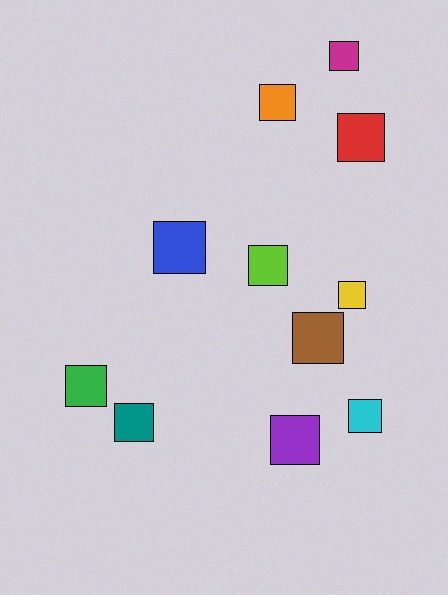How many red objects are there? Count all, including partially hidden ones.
There is 1 red object.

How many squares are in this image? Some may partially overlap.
There are 11 squares.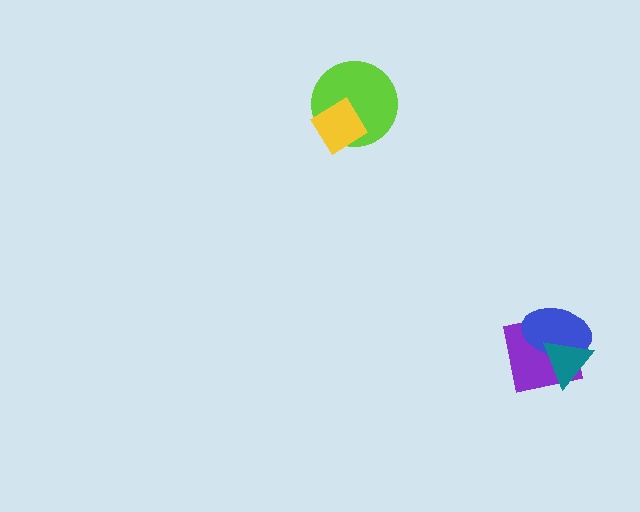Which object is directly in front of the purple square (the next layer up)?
The blue ellipse is directly in front of the purple square.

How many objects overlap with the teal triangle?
2 objects overlap with the teal triangle.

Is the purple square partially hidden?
Yes, it is partially covered by another shape.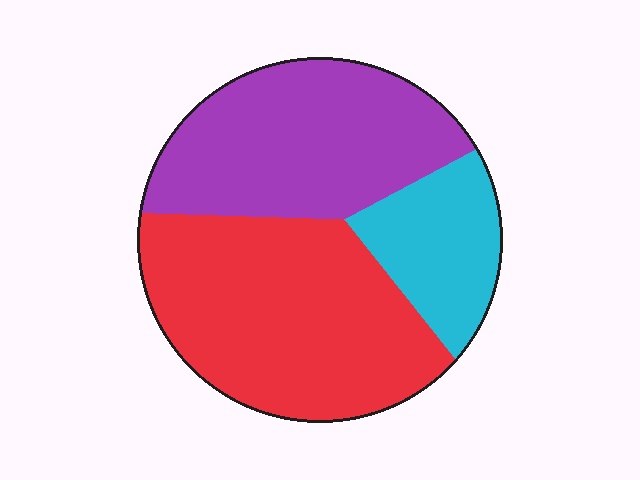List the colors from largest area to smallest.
From largest to smallest: red, purple, cyan.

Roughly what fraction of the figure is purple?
Purple takes up about three eighths (3/8) of the figure.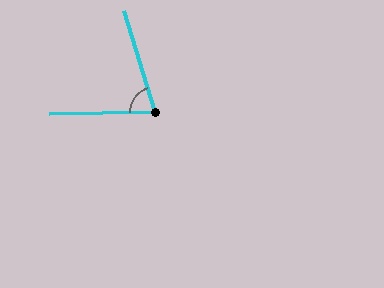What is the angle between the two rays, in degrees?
Approximately 74 degrees.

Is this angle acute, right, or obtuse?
It is acute.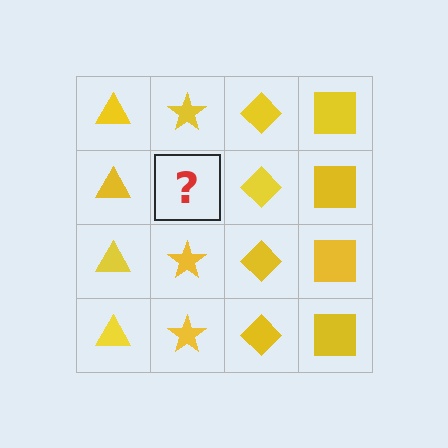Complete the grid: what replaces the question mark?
The question mark should be replaced with a yellow star.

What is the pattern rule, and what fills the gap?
The rule is that each column has a consistent shape. The gap should be filled with a yellow star.